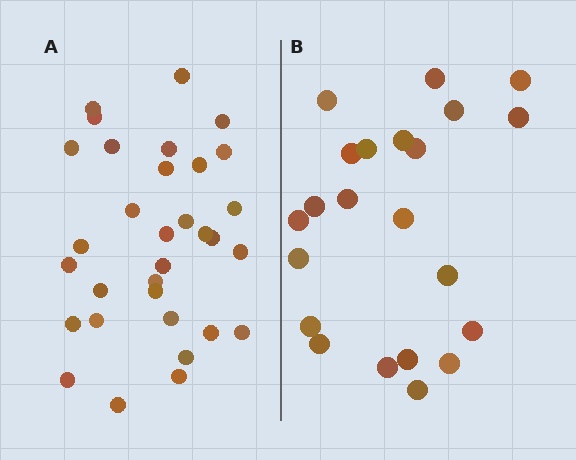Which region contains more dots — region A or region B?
Region A (the left region) has more dots.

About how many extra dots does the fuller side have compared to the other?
Region A has roughly 10 or so more dots than region B.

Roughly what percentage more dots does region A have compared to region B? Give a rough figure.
About 45% more.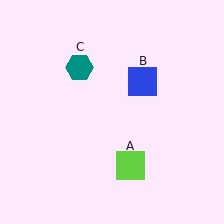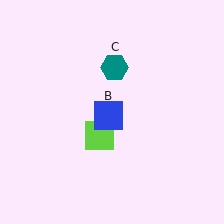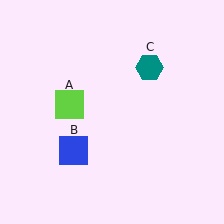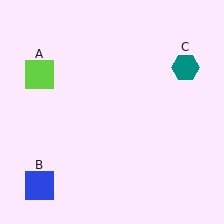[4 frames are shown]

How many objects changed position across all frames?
3 objects changed position: lime square (object A), blue square (object B), teal hexagon (object C).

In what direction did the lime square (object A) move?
The lime square (object A) moved up and to the left.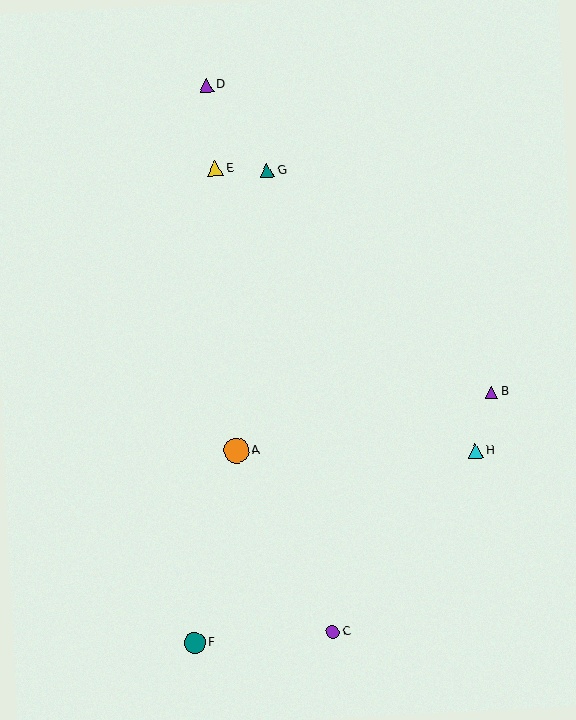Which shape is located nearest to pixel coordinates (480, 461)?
The cyan triangle (labeled H) at (476, 451) is nearest to that location.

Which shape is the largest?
The orange circle (labeled A) is the largest.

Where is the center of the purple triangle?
The center of the purple triangle is at (492, 392).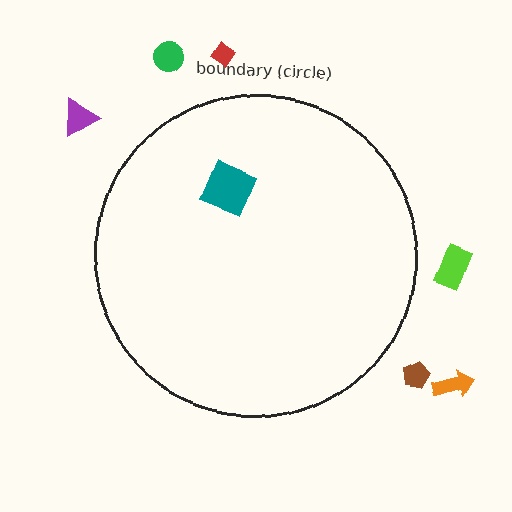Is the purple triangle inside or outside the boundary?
Outside.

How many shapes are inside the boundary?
1 inside, 6 outside.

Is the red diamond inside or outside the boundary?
Outside.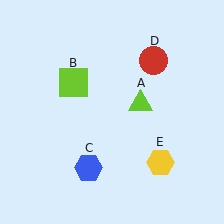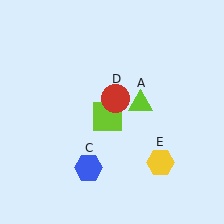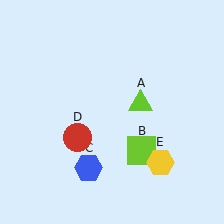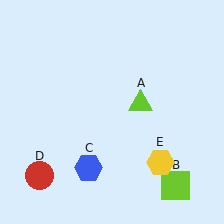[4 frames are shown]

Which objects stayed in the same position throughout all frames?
Lime triangle (object A) and blue hexagon (object C) and yellow hexagon (object E) remained stationary.